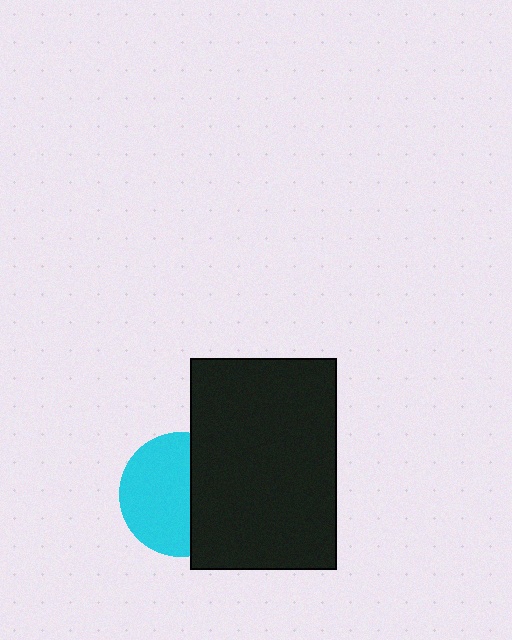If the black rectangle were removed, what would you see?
You would see the complete cyan circle.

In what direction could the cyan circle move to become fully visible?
The cyan circle could move left. That would shift it out from behind the black rectangle entirely.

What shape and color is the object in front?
The object in front is a black rectangle.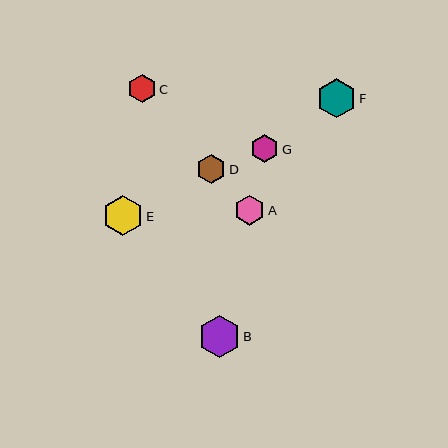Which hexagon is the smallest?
Hexagon C is the smallest with a size of approximately 28 pixels.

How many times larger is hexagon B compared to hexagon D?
Hexagon B is approximately 1.4 times the size of hexagon D.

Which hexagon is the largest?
Hexagon B is the largest with a size of approximately 42 pixels.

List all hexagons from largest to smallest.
From largest to smallest: B, E, F, A, D, G, C.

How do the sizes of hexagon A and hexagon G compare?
Hexagon A and hexagon G are approximately the same size.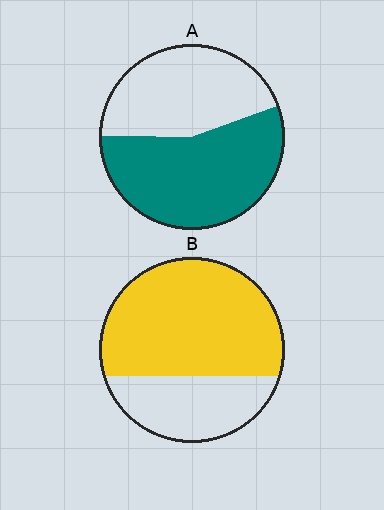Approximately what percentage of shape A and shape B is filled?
A is approximately 55% and B is approximately 70%.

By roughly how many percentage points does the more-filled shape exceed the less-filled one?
By roughly 10 percentage points (B over A).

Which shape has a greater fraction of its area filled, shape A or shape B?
Shape B.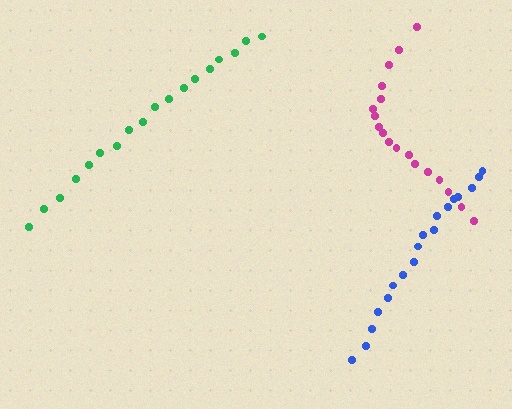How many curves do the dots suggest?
There are 3 distinct paths.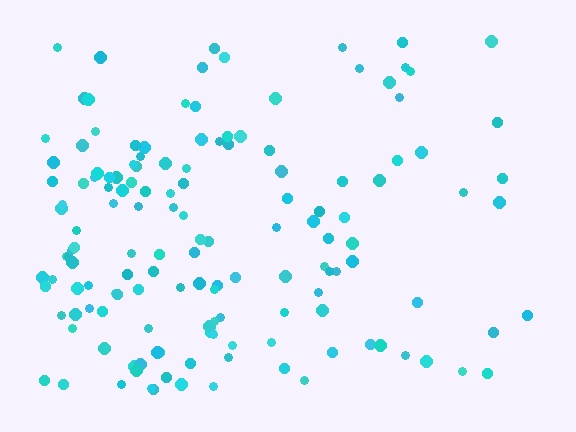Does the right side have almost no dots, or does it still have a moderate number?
Still a moderate number, just noticeably fewer than the left.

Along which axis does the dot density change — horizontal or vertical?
Horizontal.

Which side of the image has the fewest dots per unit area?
The right.